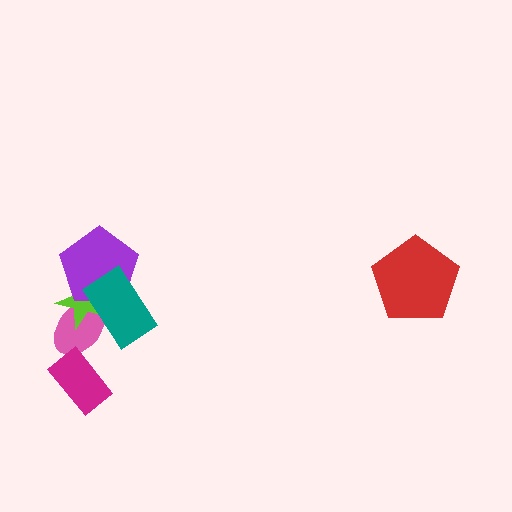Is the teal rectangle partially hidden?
No, no other shape covers it.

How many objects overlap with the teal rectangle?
3 objects overlap with the teal rectangle.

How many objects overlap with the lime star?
3 objects overlap with the lime star.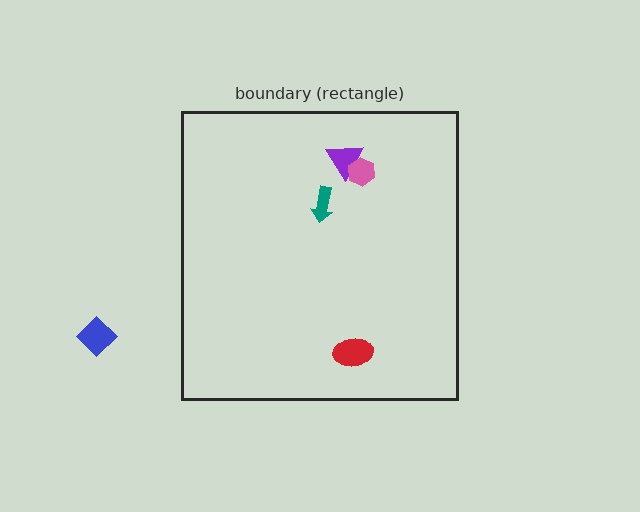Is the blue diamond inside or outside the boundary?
Outside.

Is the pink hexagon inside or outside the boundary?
Inside.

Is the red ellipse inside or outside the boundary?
Inside.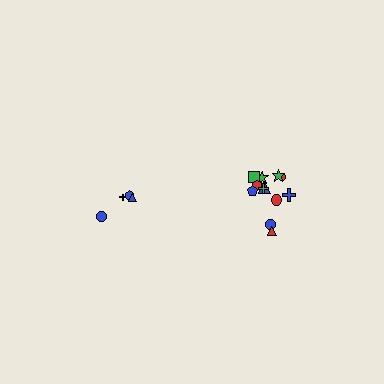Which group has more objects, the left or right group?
The right group.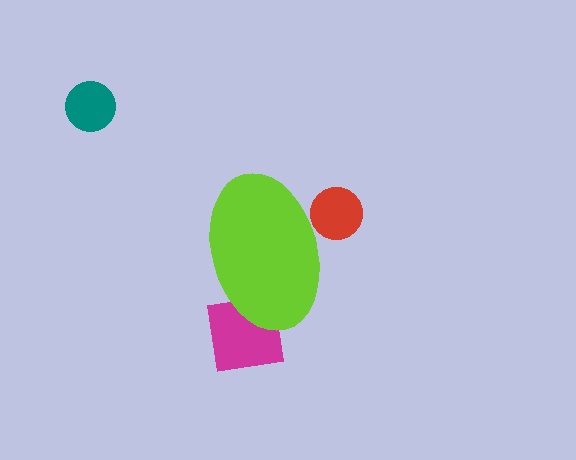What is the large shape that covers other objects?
A lime ellipse.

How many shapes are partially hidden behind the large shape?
2 shapes are partially hidden.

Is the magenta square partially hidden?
Yes, the magenta square is partially hidden behind the lime ellipse.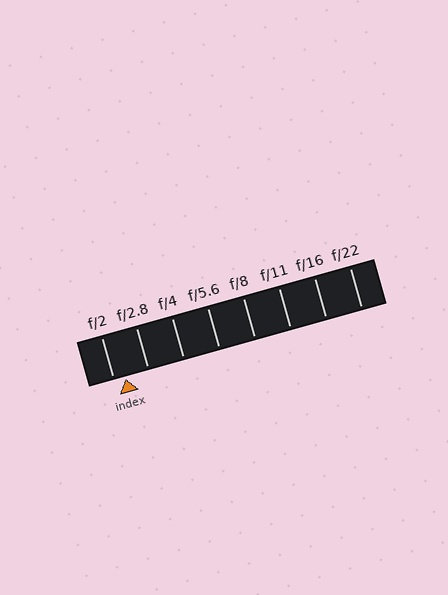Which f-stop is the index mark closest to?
The index mark is closest to f/2.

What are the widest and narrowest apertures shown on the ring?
The widest aperture shown is f/2 and the narrowest is f/22.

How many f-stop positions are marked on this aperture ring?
There are 8 f-stop positions marked.